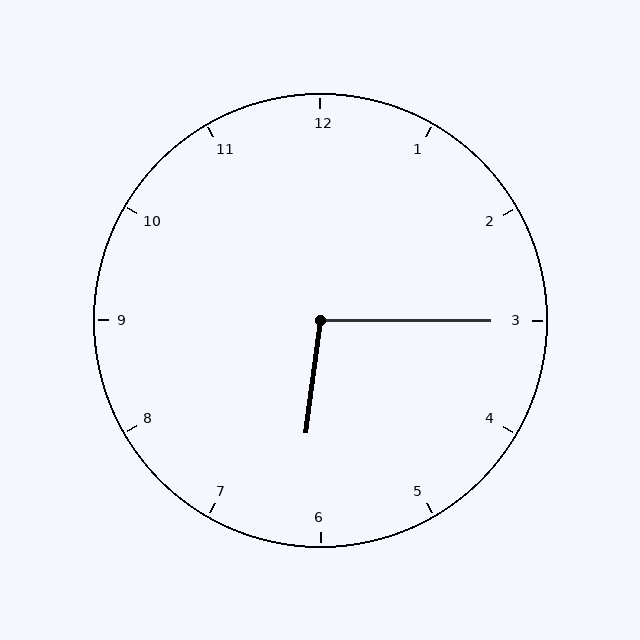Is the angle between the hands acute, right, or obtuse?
It is obtuse.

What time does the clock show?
6:15.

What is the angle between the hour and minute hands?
Approximately 98 degrees.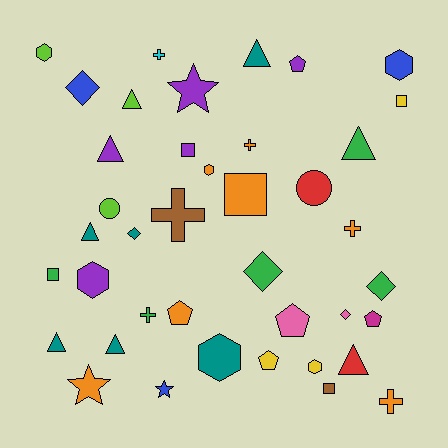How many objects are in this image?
There are 40 objects.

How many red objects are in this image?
There are 2 red objects.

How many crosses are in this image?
There are 6 crosses.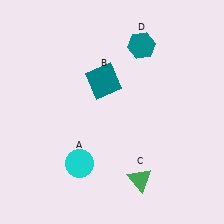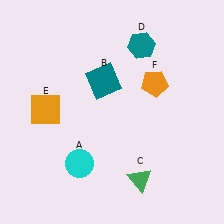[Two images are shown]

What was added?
An orange square (E), an orange pentagon (F) were added in Image 2.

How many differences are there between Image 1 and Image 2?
There are 2 differences between the two images.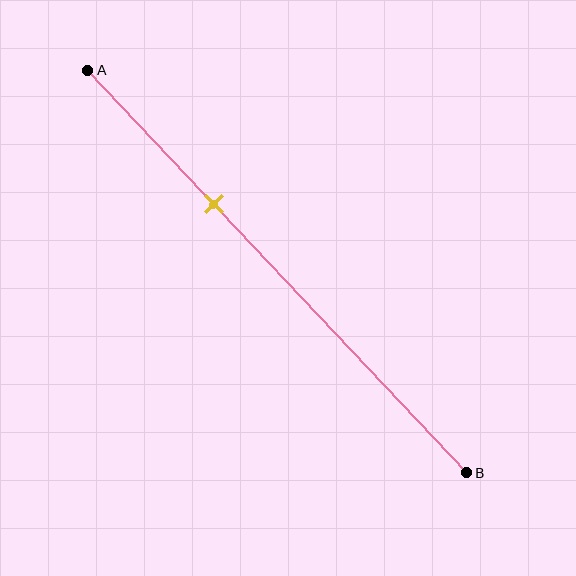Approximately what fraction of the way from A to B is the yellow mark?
The yellow mark is approximately 35% of the way from A to B.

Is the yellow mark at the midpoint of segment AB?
No, the mark is at about 35% from A, not at the 50% midpoint.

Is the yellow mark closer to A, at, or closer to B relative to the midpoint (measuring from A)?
The yellow mark is closer to point A than the midpoint of segment AB.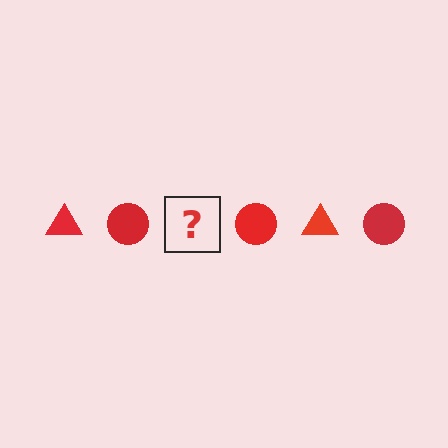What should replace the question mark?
The question mark should be replaced with a red triangle.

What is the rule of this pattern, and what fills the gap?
The rule is that the pattern cycles through triangle, circle shapes in red. The gap should be filled with a red triangle.